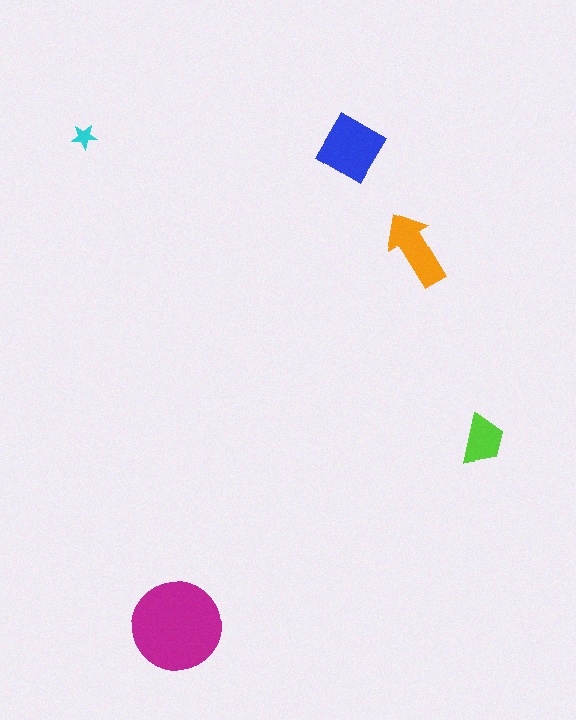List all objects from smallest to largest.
The cyan star, the lime trapezoid, the orange arrow, the blue diamond, the magenta circle.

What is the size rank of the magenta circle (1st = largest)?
1st.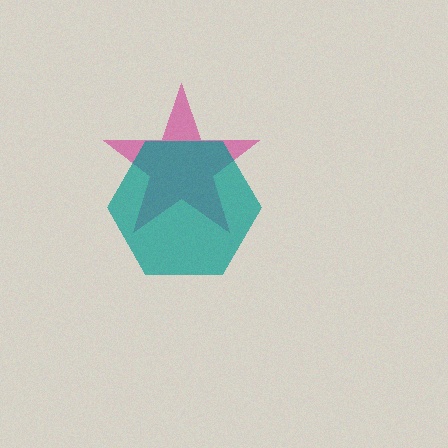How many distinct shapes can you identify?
There are 2 distinct shapes: a magenta star, a teal hexagon.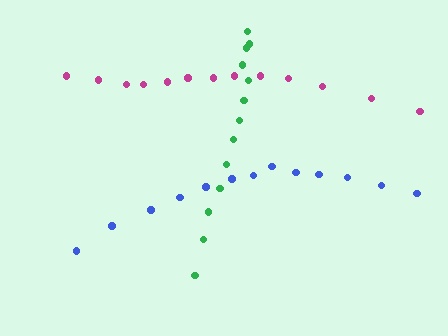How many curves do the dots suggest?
There are 3 distinct paths.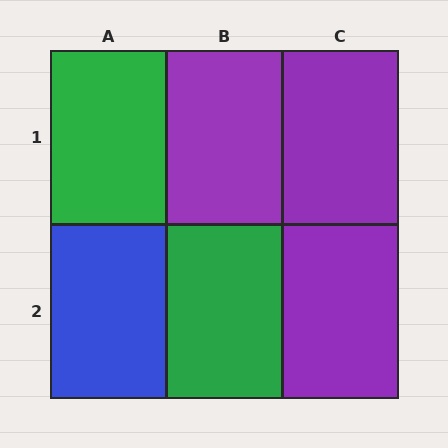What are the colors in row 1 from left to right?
Green, purple, purple.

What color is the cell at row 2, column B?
Green.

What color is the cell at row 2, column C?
Purple.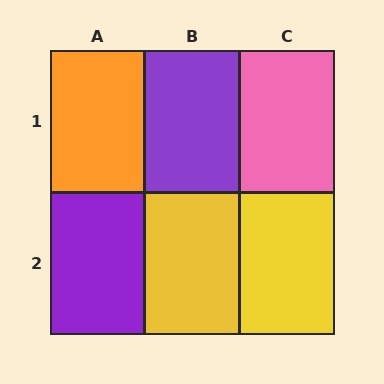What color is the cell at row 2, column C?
Yellow.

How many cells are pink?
1 cell is pink.